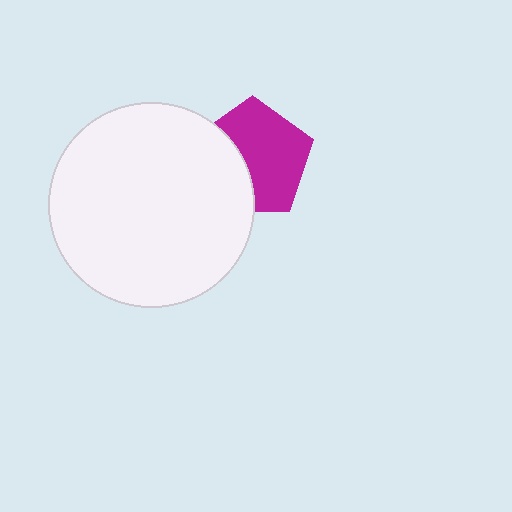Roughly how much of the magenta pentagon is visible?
About half of it is visible (roughly 63%).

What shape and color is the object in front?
The object in front is a white circle.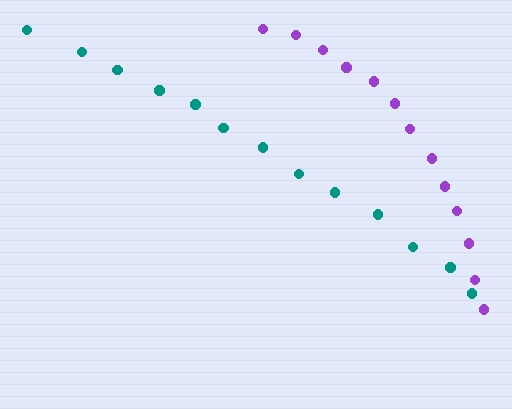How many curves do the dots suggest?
There are 2 distinct paths.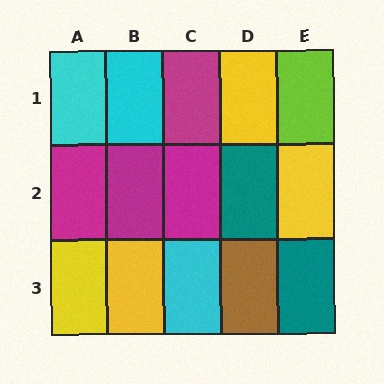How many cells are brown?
1 cell is brown.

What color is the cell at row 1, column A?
Cyan.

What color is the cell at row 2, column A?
Magenta.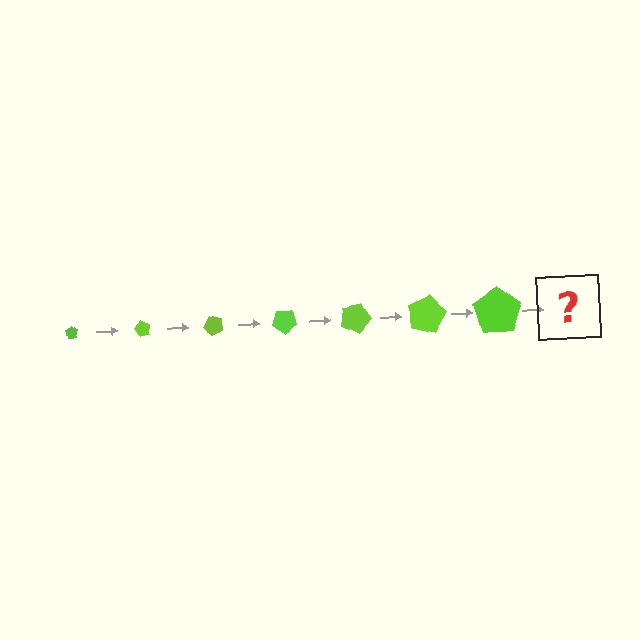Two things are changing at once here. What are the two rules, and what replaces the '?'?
The two rules are that the pentagon grows larger each step and it rotates 60 degrees each step. The '?' should be a pentagon, larger than the previous one and rotated 420 degrees from the start.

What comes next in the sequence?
The next element should be a pentagon, larger than the previous one and rotated 420 degrees from the start.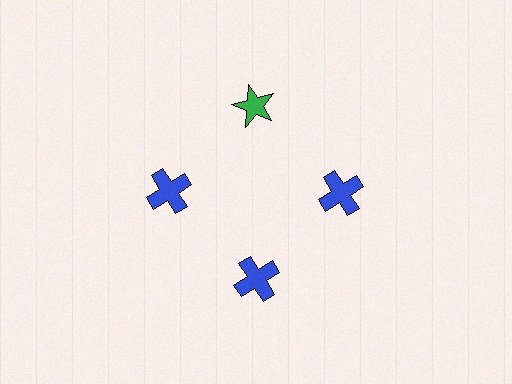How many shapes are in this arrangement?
There are 4 shapes arranged in a ring pattern.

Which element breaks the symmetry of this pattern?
The green star at roughly the 12 o'clock position breaks the symmetry. All other shapes are blue crosses.